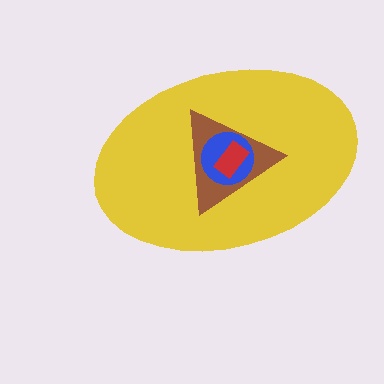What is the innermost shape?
The red rectangle.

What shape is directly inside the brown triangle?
The blue circle.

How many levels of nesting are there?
4.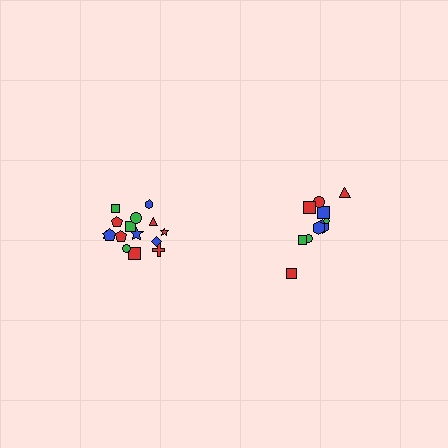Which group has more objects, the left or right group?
The left group.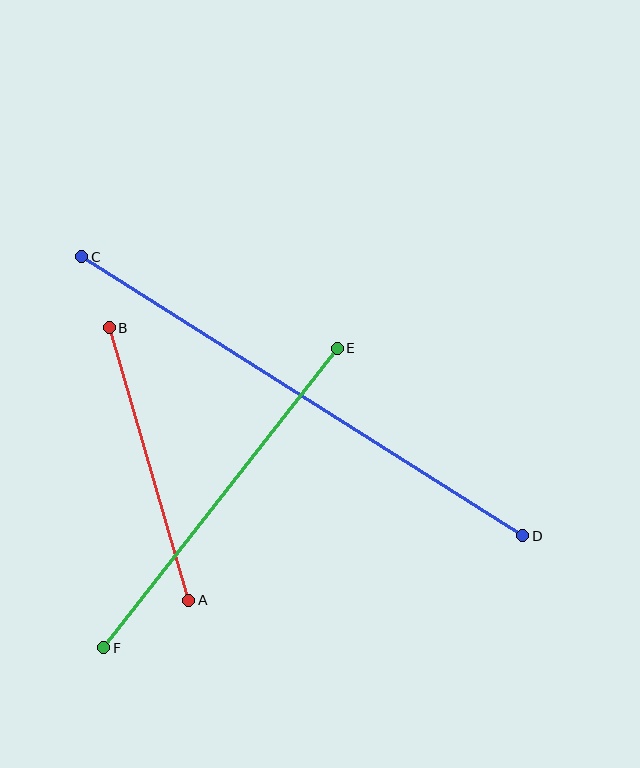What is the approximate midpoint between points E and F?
The midpoint is at approximately (220, 498) pixels.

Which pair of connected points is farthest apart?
Points C and D are farthest apart.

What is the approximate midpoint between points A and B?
The midpoint is at approximately (149, 464) pixels.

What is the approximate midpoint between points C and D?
The midpoint is at approximately (302, 396) pixels.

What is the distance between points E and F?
The distance is approximately 380 pixels.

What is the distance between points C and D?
The distance is approximately 522 pixels.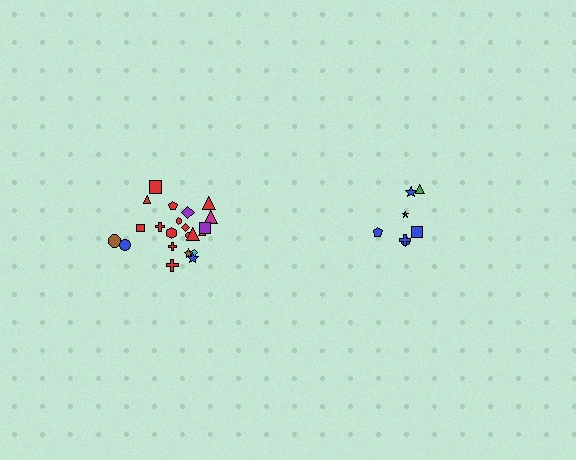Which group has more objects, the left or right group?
The left group.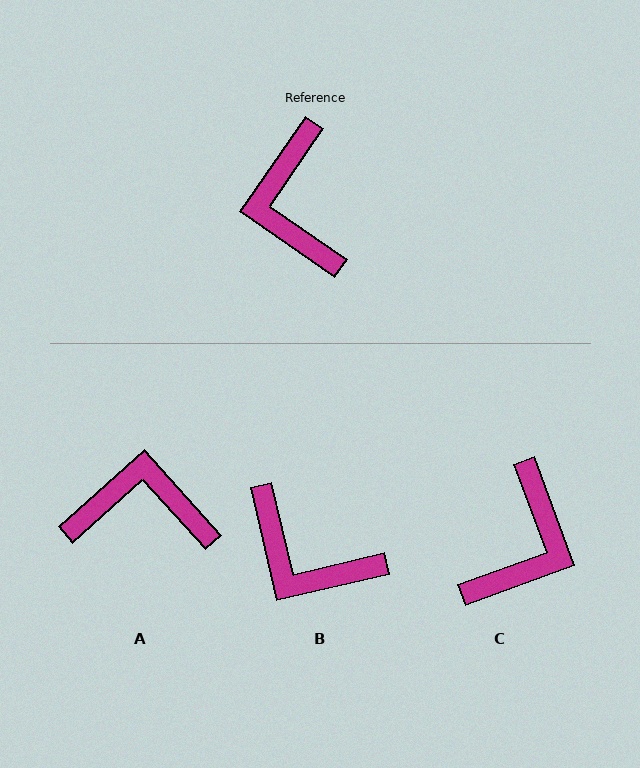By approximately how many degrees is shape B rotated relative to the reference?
Approximately 48 degrees counter-clockwise.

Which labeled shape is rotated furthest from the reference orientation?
C, about 145 degrees away.